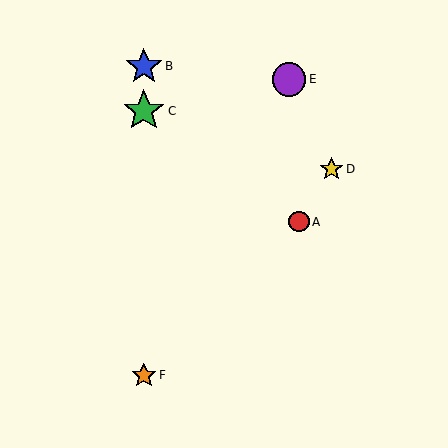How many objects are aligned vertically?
3 objects (B, C, F) are aligned vertically.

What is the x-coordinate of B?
Object B is at x≈144.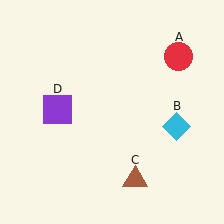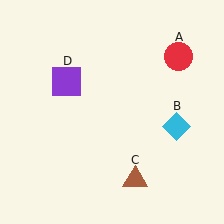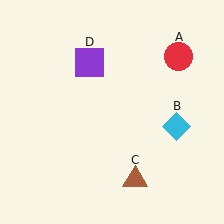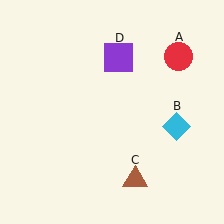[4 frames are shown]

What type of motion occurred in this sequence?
The purple square (object D) rotated clockwise around the center of the scene.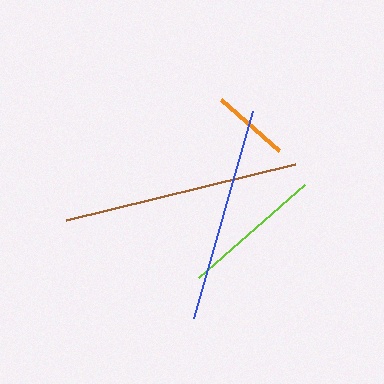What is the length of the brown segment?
The brown segment is approximately 236 pixels long.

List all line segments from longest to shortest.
From longest to shortest: brown, blue, lime, orange.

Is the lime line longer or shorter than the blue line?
The blue line is longer than the lime line.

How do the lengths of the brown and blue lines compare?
The brown and blue lines are approximately the same length.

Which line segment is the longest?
The brown line is the longest at approximately 236 pixels.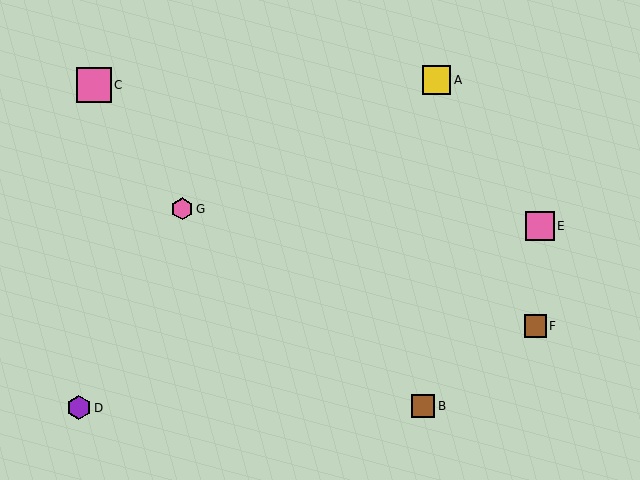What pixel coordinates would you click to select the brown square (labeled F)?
Click at (535, 326) to select the brown square F.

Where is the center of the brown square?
The center of the brown square is at (535, 326).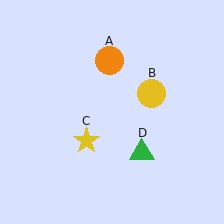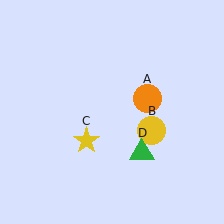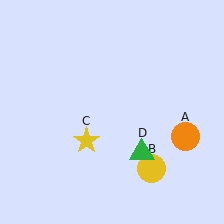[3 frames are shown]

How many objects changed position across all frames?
2 objects changed position: orange circle (object A), yellow circle (object B).